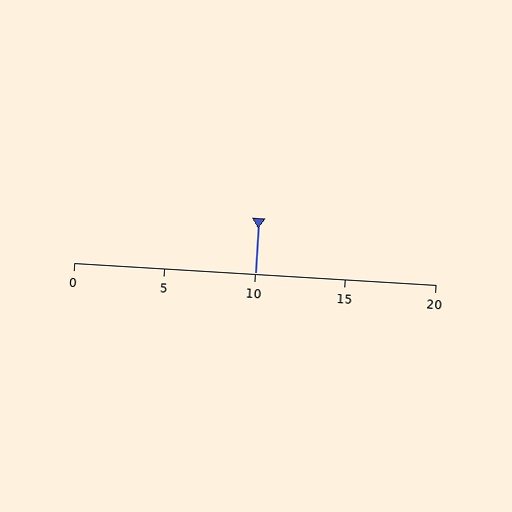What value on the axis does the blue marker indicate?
The marker indicates approximately 10.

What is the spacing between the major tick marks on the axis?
The major ticks are spaced 5 apart.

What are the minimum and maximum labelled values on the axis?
The axis runs from 0 to 20.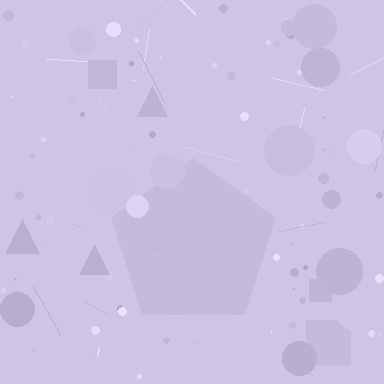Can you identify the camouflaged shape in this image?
The camouflaged shape is a pentagon.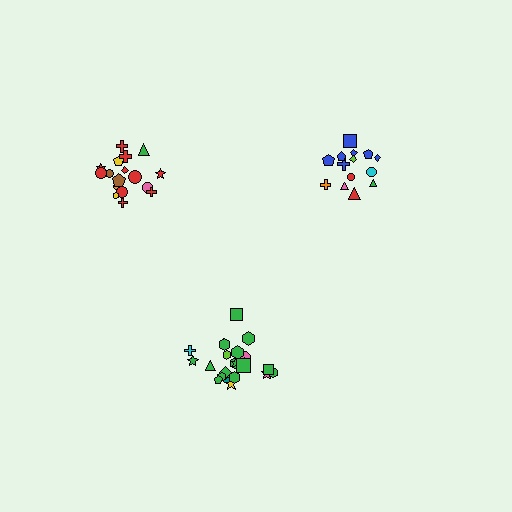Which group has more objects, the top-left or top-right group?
The top-left group.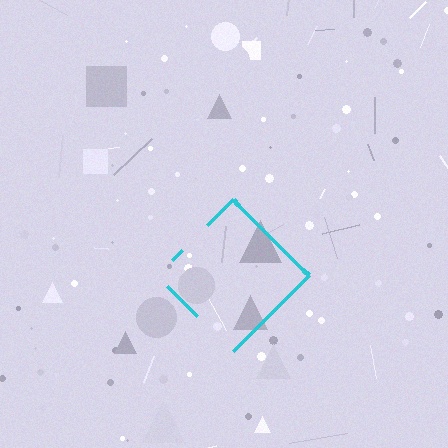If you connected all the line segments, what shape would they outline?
They would outline a diamond.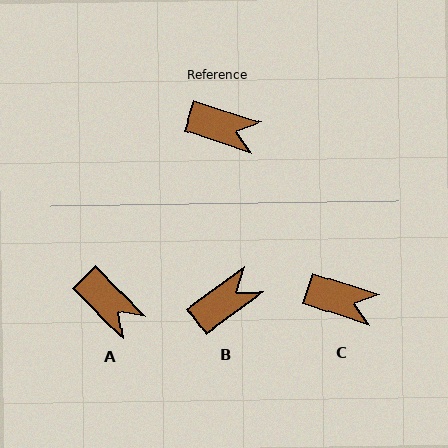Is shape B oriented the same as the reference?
No, it is off by about 55 degrees.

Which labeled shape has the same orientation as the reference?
C.